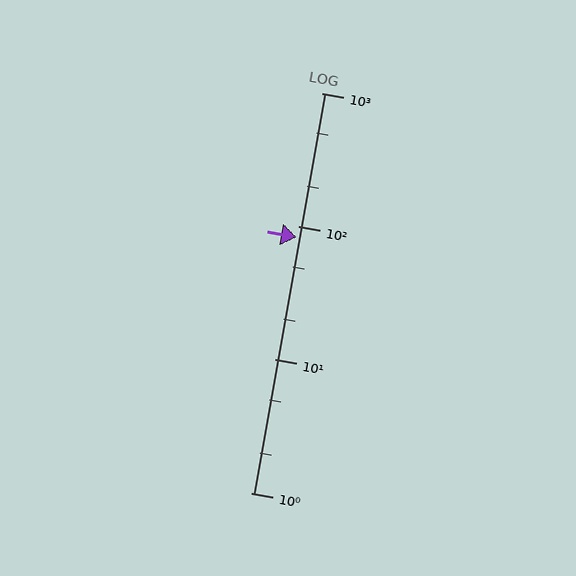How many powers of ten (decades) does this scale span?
The scale spans 3 decades, from 1 to 1000.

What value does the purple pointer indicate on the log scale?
The pointer indicates approximately 83.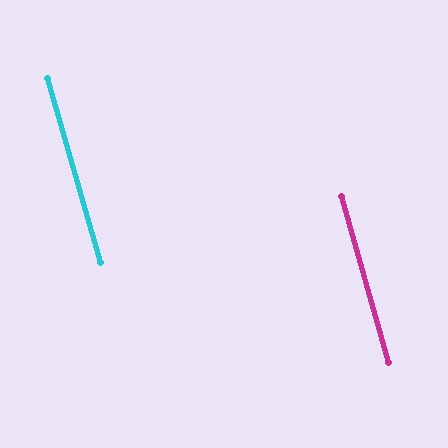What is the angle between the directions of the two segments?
Approximately 0 degrees.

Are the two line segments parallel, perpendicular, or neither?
Parallel — their directions differ by only 0.3°.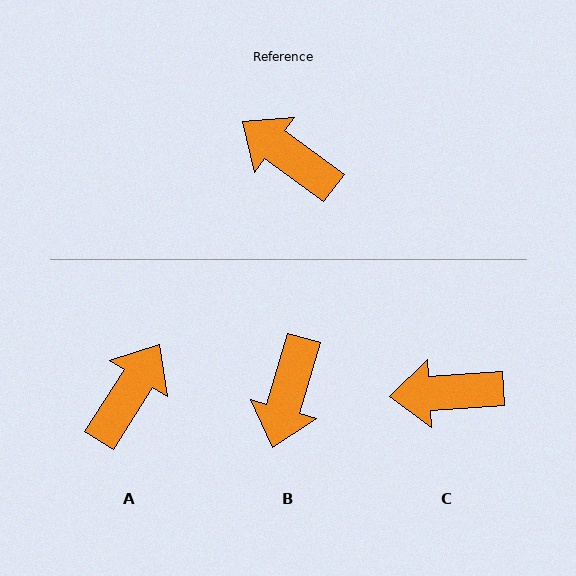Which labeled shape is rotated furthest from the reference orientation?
B, about 110 degrees away.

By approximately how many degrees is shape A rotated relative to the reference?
Approximately 86 degrees clockwise.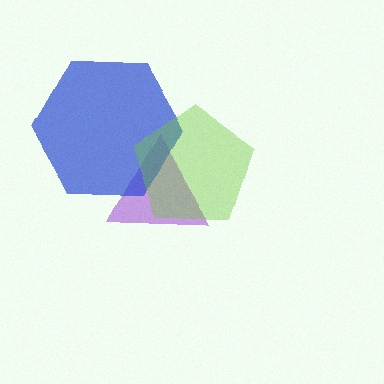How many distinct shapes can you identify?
There are 3 distinct shapes: a purple triangle, a blue hexagon, a lime pentagon.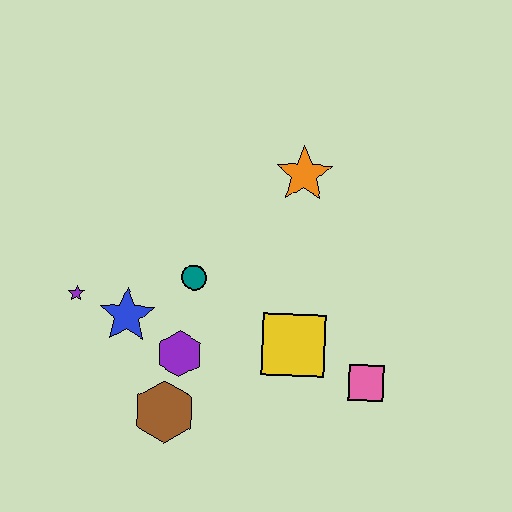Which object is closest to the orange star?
The teal circle is closest to the orange star.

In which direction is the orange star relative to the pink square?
The orange star is above the pink square.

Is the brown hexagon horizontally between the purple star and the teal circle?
Yes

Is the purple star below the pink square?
No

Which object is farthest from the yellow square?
The purple star is farthest from the yellow square.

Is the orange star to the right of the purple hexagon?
Yes